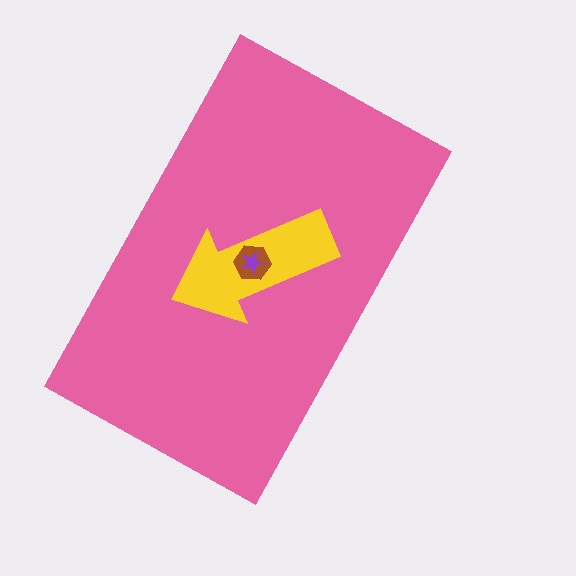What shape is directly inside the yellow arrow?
The brown hexagon.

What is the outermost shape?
The pink rectangle.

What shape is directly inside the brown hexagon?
The purple star.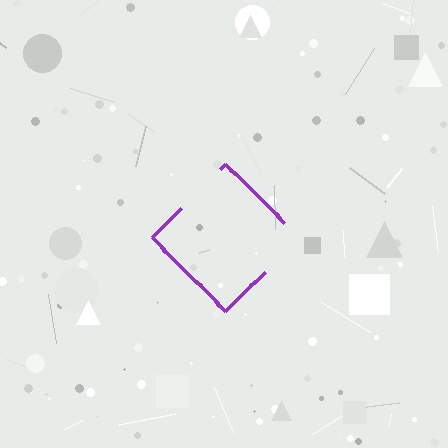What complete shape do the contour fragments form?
The contour fragments form a diamond.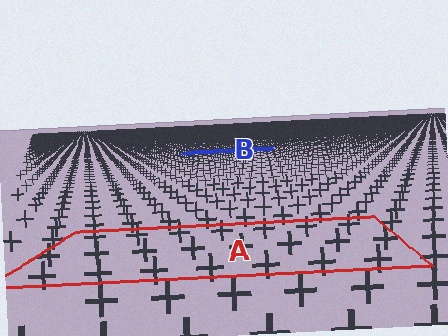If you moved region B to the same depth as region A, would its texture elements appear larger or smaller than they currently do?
They would appear larger. At a closer depth, the same texture elements are projected at a bigger on-screen size.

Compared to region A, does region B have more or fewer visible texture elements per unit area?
Region B has more texture elements per unit area — they are packed more densely because it is farther away.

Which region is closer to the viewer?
Region A is closer. The texture elements there are larger and more spread out.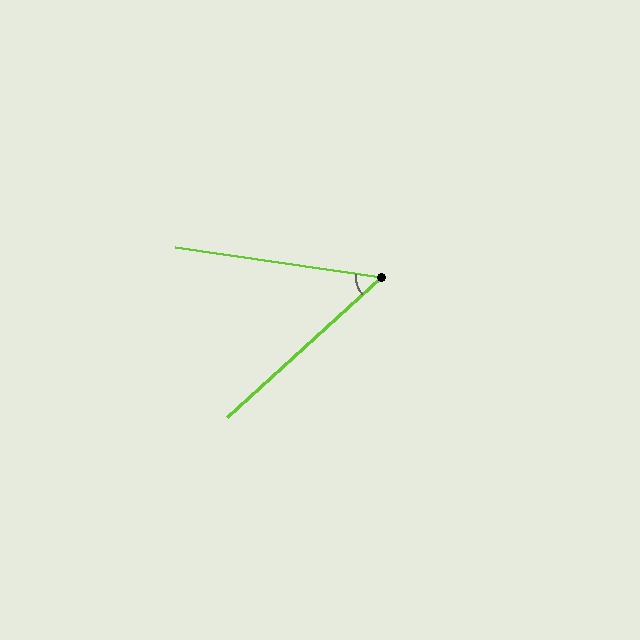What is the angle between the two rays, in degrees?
Approximately 50 degrees.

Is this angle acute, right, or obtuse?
It is acute.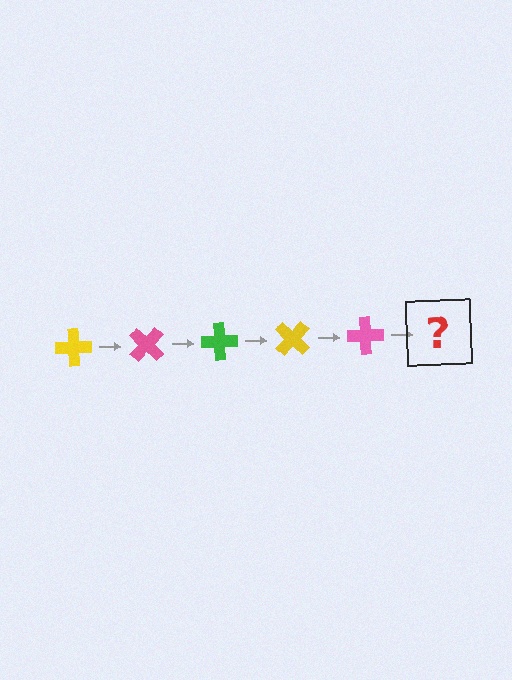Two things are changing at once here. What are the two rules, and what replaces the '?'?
The two rules are that it rotates 45 degrees each step and the color cycles through yellow, pink, and green. The '?' should be a green cross, rotated 225 degrees from the start.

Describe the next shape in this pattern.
It should be a green cross, rotated 225 degrees from the start.